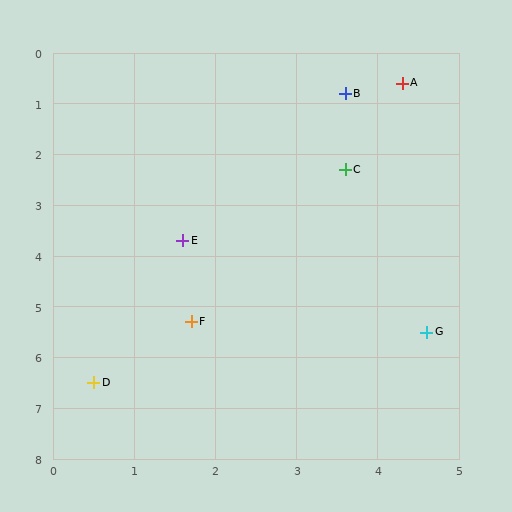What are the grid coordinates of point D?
Point D is at approximately (0.5, 6.5).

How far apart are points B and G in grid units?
Points B and G are about 4.8 grid units apart.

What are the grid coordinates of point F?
Point F is at approximately (1.7, 5.3).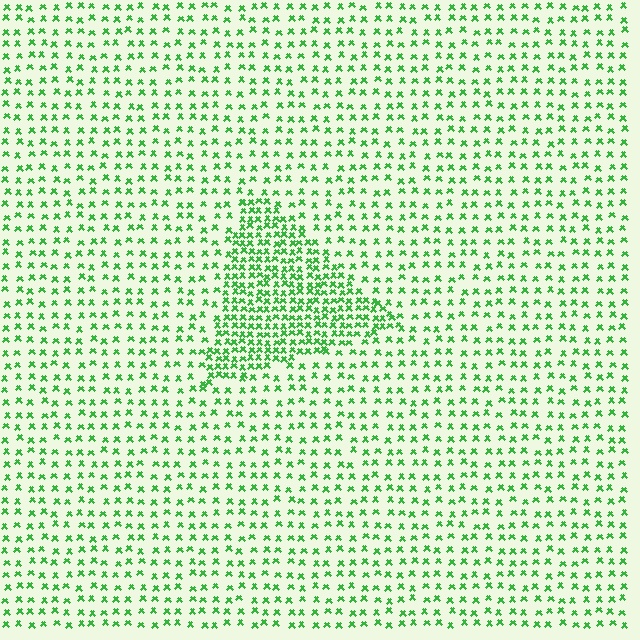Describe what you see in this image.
The image contains small green elements arranged at two different densities. A triangle-shaped region is visible where the elements are more densely packed than the surrounding area.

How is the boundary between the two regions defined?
The boundary is defined by a change in element density (approximately 2.2x ratio). All elements are the same color, size, and shape.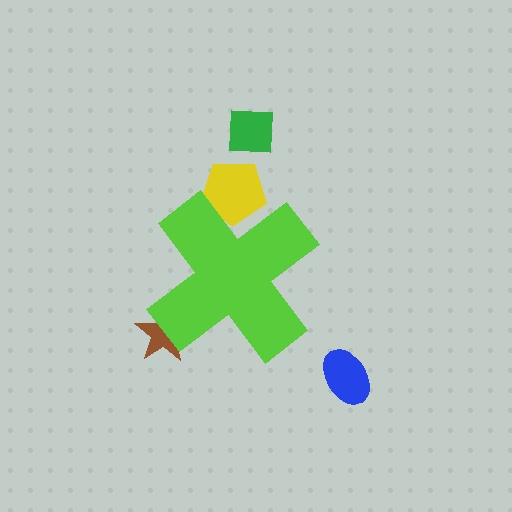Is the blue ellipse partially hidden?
No, the blue ellipse is fully visible.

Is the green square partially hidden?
No, the green square is fully visible.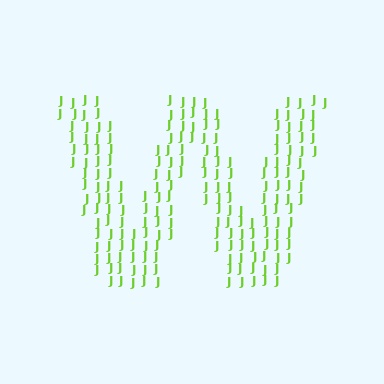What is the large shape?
The large shape is the letter W.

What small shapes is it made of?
It is made of small letter J's.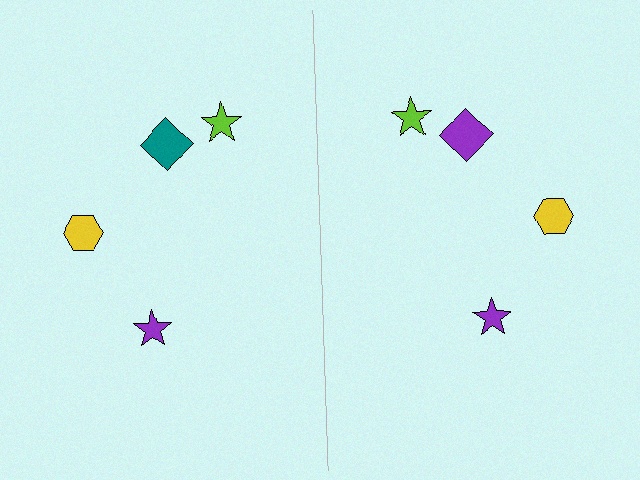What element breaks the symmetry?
The purple diamond on the right side breaks the symmetry — its mirror counterpart is teal.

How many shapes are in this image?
There are 8 shapes in this image.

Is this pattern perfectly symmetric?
No, the pattern is not perfectly symmetric. The purple diamond on the right side breaks the symmetry — its mirror counterpart is teal.